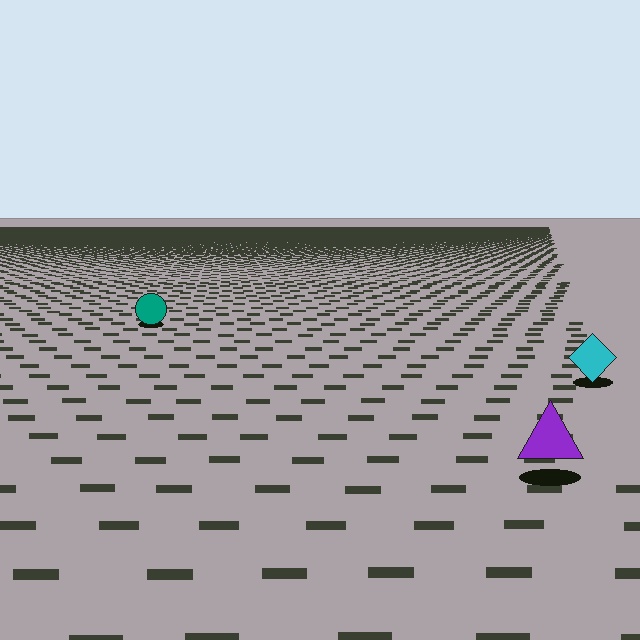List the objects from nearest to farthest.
From nearest to farthest: the purple triangle, the cyan diamond, the teal circle.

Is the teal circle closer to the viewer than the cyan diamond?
No. The cyan diamond is closer — you can tell from the texture gradient: the ground texture is coarser near it.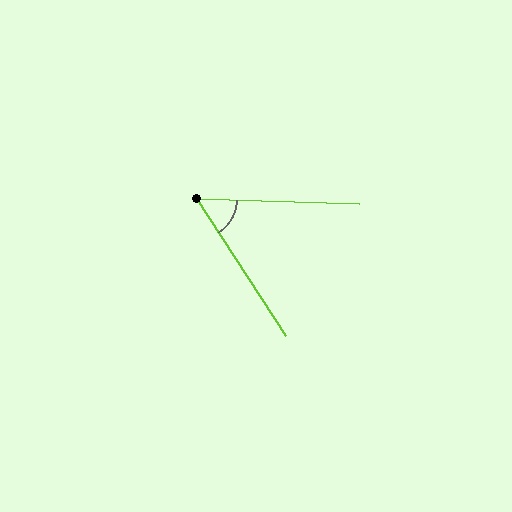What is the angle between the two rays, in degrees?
Approximately 55 degrees.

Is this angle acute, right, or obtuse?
It is acute.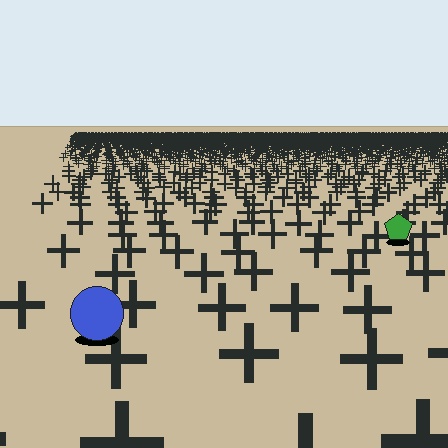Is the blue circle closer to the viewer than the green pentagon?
Yes. The blue circle is closer — you can tell from the texture gradient: the ground texture is coarser near it.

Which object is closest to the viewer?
The blue circle is closest. The texture marks near it are larger and more spread out.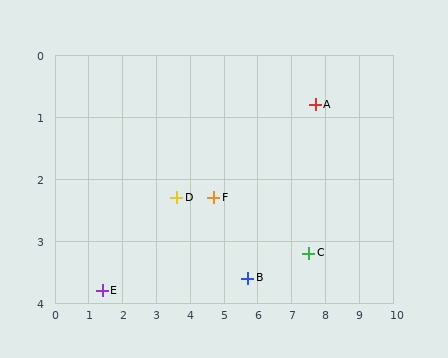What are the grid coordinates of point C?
Point C is at approximately (7.5, 3.2).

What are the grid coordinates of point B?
Point B is at approximately (5.7, 3.6).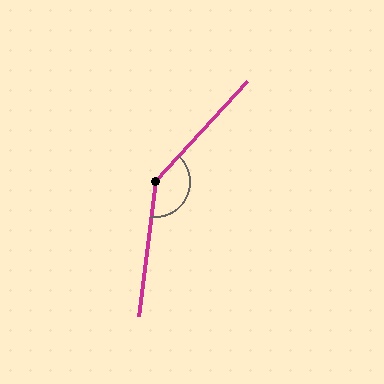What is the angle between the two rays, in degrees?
Approximately 144 degrees.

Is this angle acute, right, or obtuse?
It is obtuse.